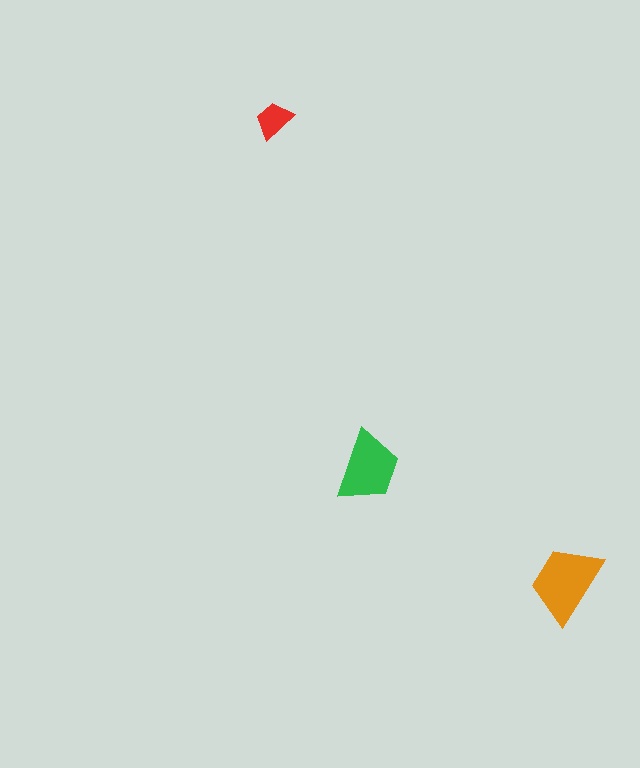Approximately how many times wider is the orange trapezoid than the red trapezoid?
About 2 times wider.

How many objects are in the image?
There are 3 objects in the image.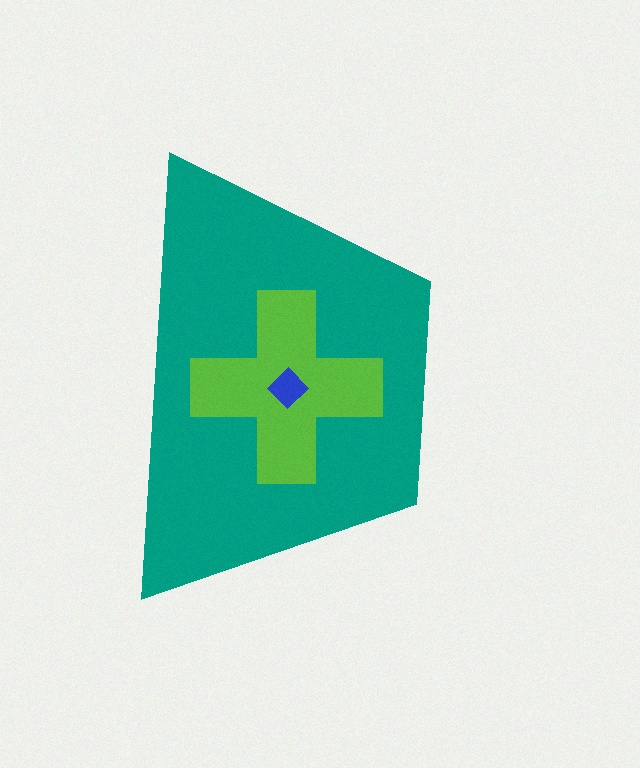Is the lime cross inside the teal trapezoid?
Yes.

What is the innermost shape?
The blue diamond.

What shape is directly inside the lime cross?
The blue diamond.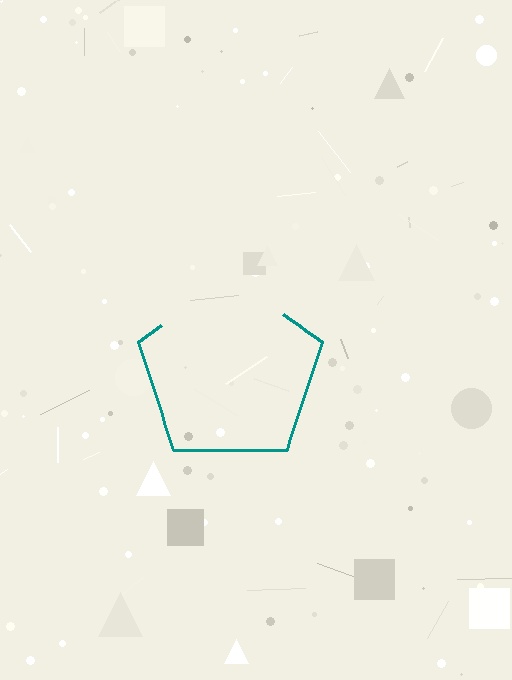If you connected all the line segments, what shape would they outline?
They would outline a pentagon.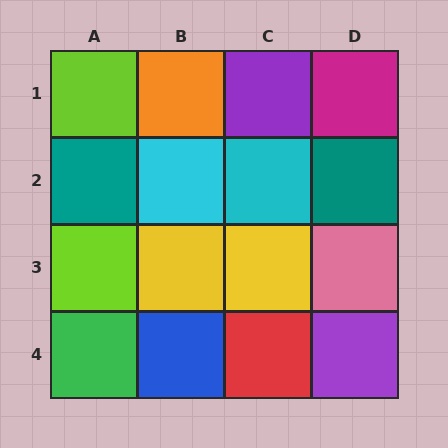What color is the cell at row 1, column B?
Orange.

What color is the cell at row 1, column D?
Magenta.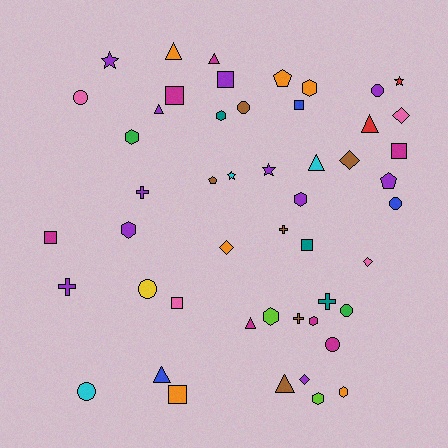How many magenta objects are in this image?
There are 7 magenta objects.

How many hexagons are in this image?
There are 9 hexagons.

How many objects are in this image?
There are 50 objects.